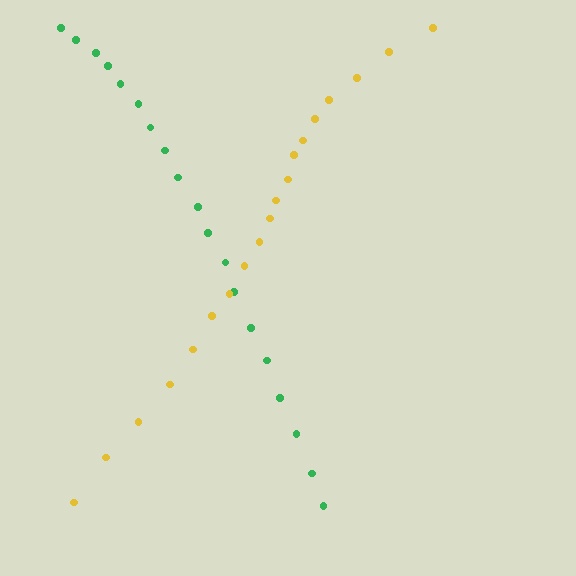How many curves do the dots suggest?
There are 2 distinct paths.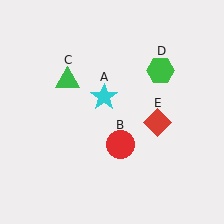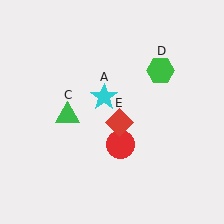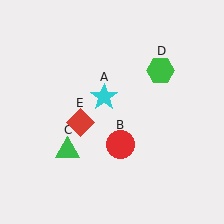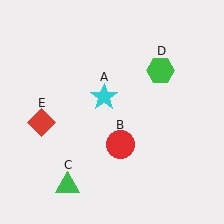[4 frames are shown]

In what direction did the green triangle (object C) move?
The green triangle (object C) moved down.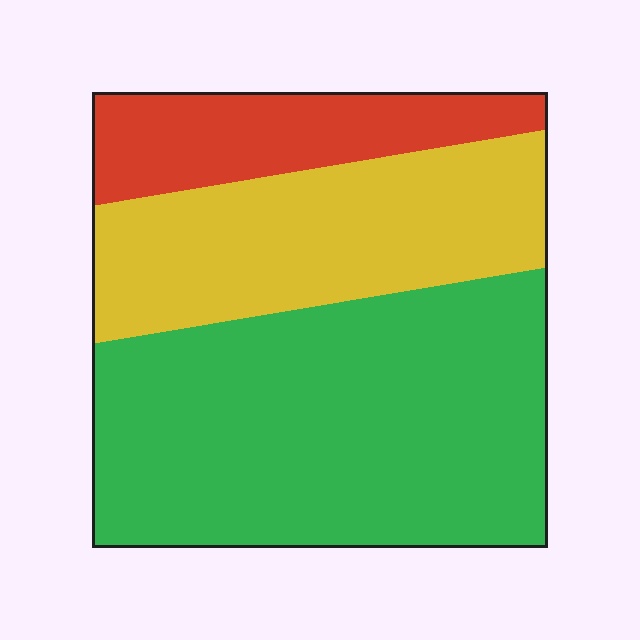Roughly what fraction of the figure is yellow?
Yellow takes up between a quarter and a half of the figure.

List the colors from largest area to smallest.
From largest to smallest: green, yellow, red.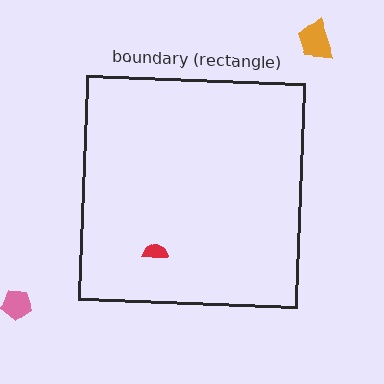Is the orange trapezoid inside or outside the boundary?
Outside.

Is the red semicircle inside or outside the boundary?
Inside.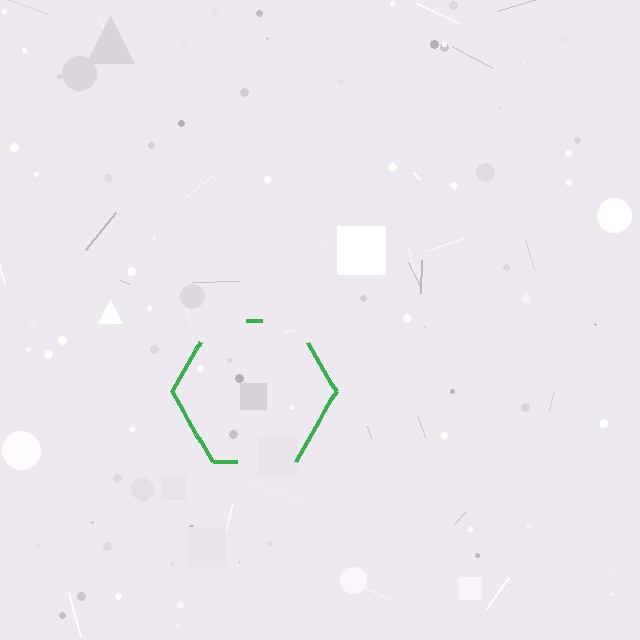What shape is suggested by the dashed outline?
The dashed outline suggests a hexagon.